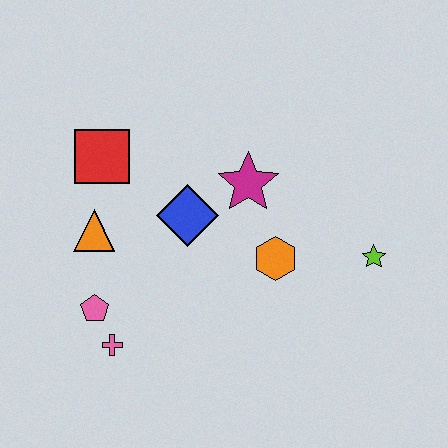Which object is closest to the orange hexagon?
The magenta star is closest to the orange hexagon.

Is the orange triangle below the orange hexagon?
No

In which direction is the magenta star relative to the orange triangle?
The magenta star is to the right of the orange triangle.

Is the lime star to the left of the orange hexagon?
No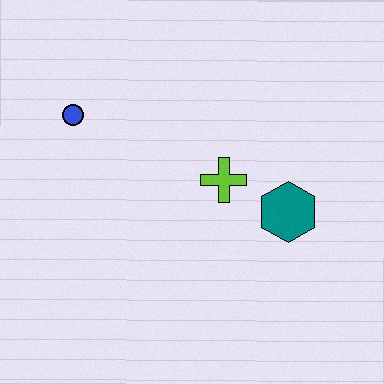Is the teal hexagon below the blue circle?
Yes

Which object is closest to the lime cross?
The teal hexagon is closest to the lime cross.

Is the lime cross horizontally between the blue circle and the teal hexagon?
Yes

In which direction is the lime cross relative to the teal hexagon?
The lime cross is to the left of the teal hexagon.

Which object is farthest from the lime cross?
The blue circle is farthest from the lime cross.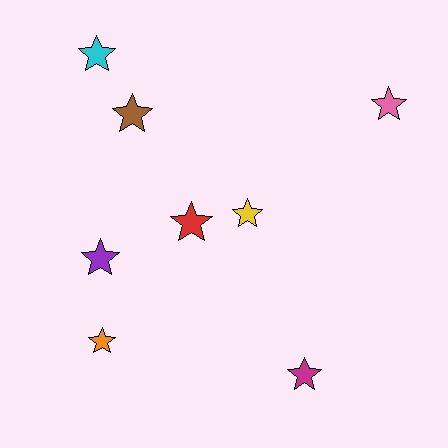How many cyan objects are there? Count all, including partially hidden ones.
There is 1 cyan object.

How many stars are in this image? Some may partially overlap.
There are 8 stars.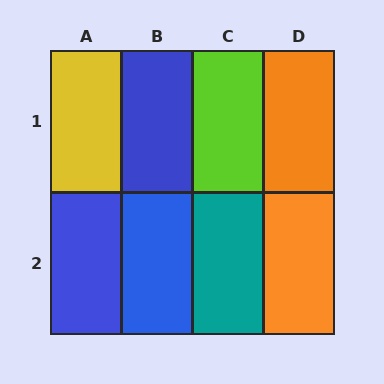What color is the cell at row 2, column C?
Teal.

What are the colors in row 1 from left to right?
Yellow, blue, lime, orange.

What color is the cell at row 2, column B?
Blue.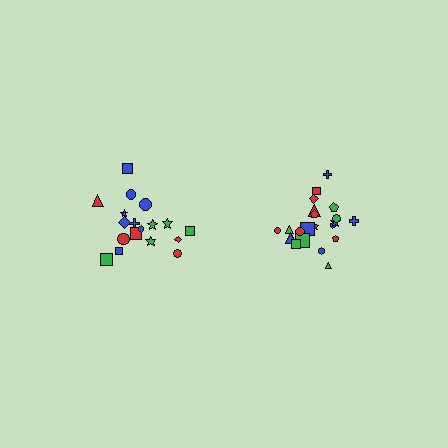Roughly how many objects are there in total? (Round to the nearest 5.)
Roughly 40 objects in total.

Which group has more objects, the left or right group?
The right group.